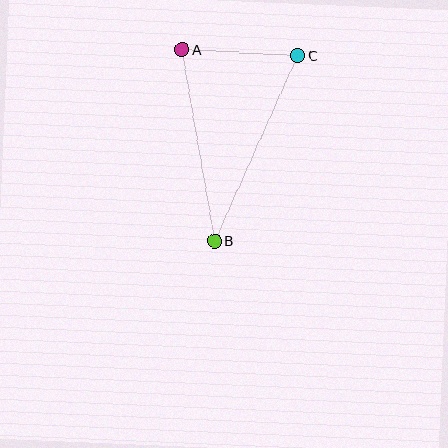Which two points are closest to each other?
Points A and C are closest to each other.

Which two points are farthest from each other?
Points B and C are farthest from each other.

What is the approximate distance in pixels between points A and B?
The distance between A and B is approximately 194 pixels.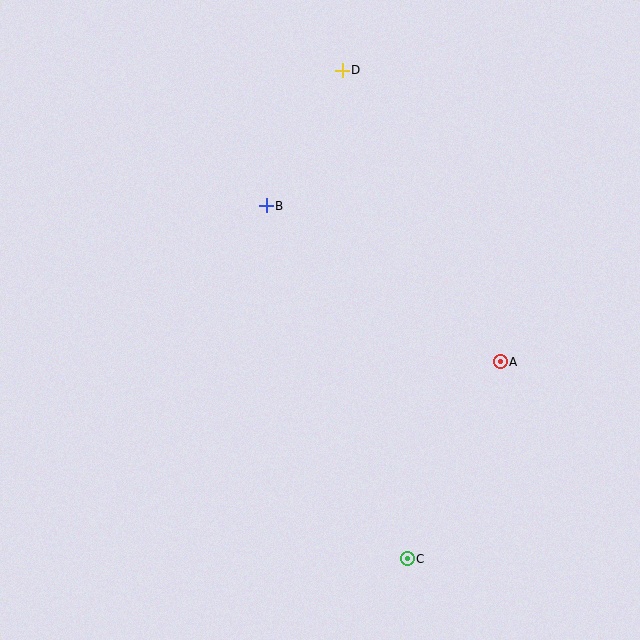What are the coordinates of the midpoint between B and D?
The midpoint between B and D is at (304, 138).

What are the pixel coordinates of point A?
Point A is at (500, 362).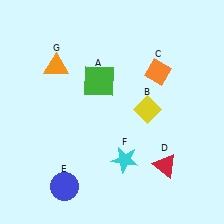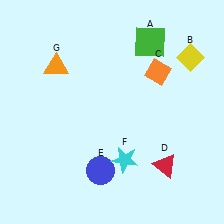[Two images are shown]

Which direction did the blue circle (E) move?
The blue circle (E) moved right.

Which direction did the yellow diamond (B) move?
The yellow diamond (B) moved up.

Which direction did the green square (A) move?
The green square (A) moved right.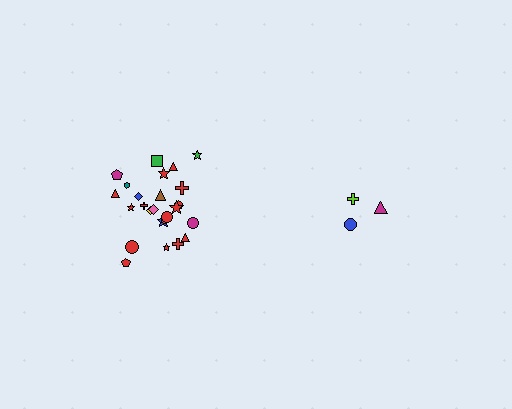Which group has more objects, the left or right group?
The left group.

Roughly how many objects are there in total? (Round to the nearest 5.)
Roughly 30 objects in total.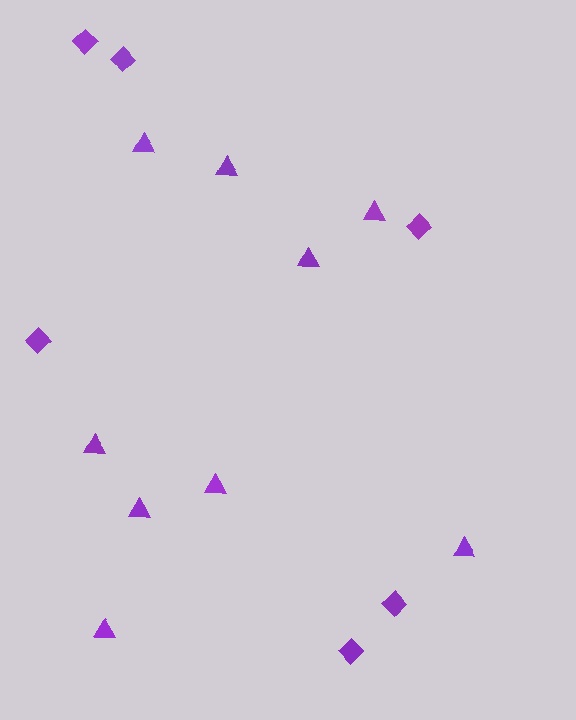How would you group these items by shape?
There are 2 groups: one group of triangles (9) and one group of diamonds (6).